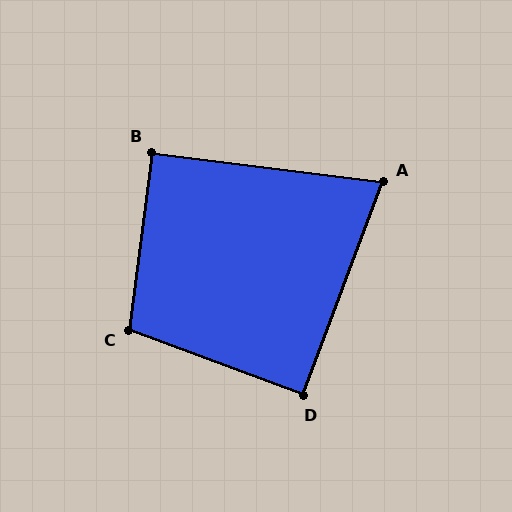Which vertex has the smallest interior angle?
A, at approximately 77 degrees.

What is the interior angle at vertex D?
Approximately 90 degrees (approximately right).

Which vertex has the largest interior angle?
C, at approximately 103 degrees.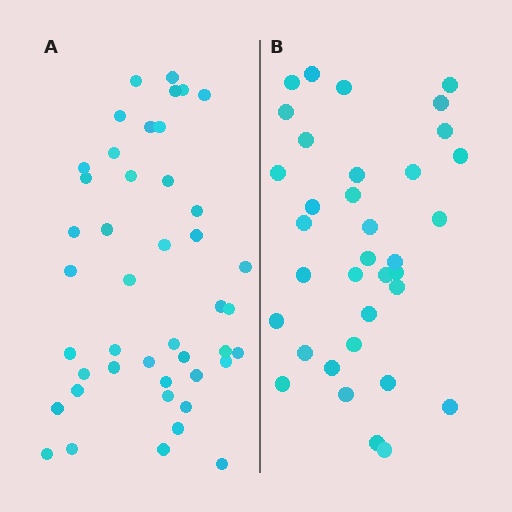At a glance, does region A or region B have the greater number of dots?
Region A (the left region) has more dots.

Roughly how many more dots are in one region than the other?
Region A has roughly 8 or so more dots than region B.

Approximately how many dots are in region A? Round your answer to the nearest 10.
About 40 dots. (The exact count is 44, which rounds to 40.)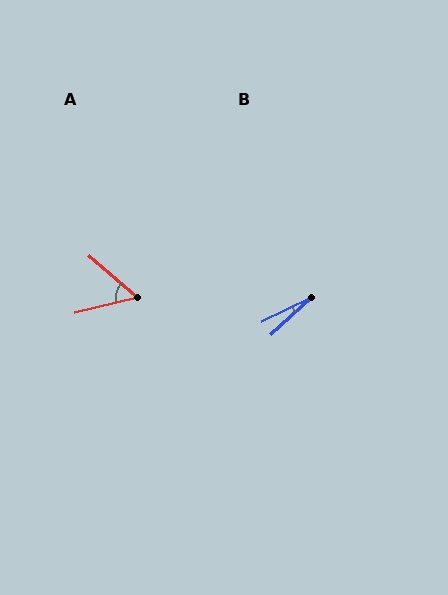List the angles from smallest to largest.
B (16°), A (54°).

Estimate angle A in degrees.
Approximately 54 degrees.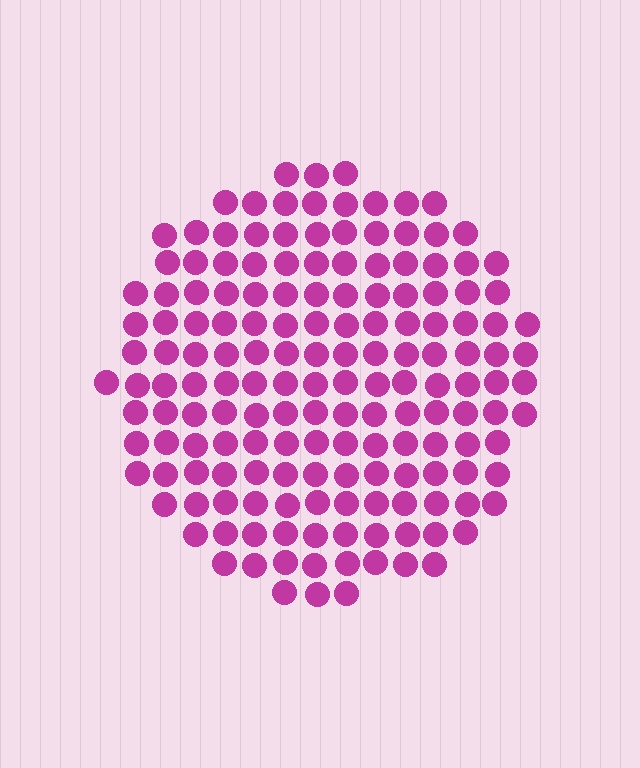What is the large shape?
The large shape is a circle.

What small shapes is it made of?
It is made of small circles.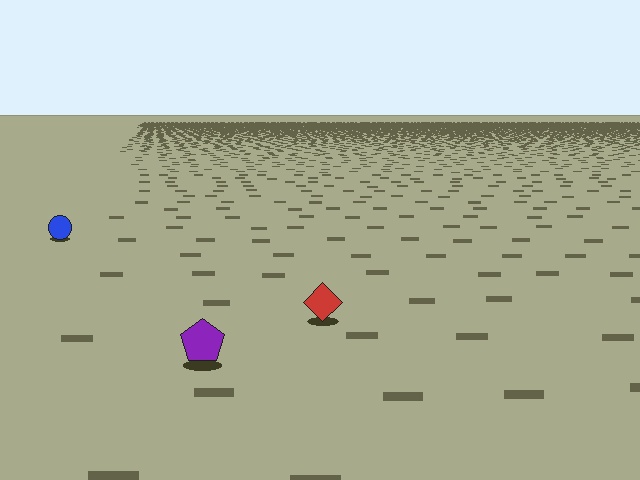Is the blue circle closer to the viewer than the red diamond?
No. The red diamond is closer — you can tell from the texture gradient: the ground texture is coarser near it.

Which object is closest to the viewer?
The purple pentagon is closest. The texture marks near it are larger and more spread out.